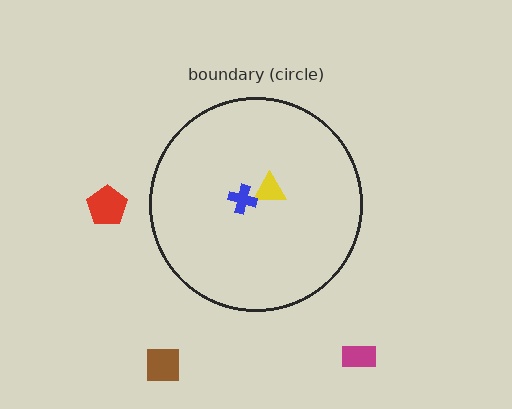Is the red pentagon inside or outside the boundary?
Outside.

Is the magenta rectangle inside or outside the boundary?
Outside.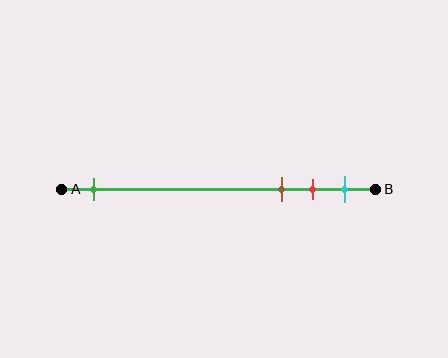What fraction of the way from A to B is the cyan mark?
The cyan mark is approximately 90% (0.9) of the way from A to B.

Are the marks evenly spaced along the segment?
No, the marks are not evenly spaced.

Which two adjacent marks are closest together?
The red and cyan marks are the closest adjacent pair.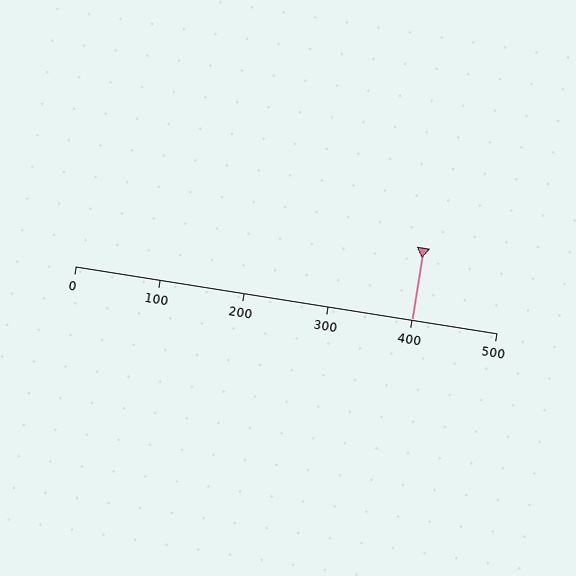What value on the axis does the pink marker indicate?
The marker indicates approximately 400.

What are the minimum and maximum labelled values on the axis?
The axis runs from 0 to 500.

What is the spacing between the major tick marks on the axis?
The major ticks are spaced 100 apart.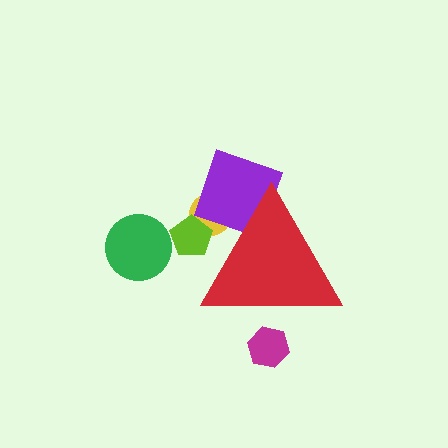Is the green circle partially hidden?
No, the green circle is fully visible.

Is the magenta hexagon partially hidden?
Yes, the magenta hexagon is partially hidden behind the red triangle.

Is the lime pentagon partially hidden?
Yes, the lime pentagon is partially hidden behind the red triangle.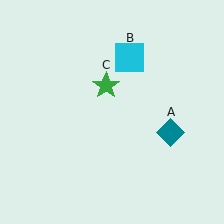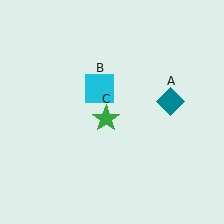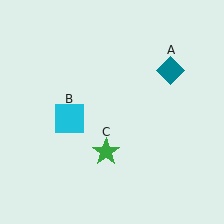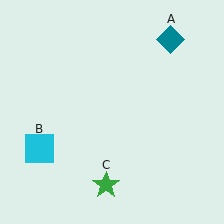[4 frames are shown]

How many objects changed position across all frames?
3 objects changed position: teal diamond (object A), cyan square (object B), green star (object C).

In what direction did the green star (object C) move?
The green star (object C) moved down.